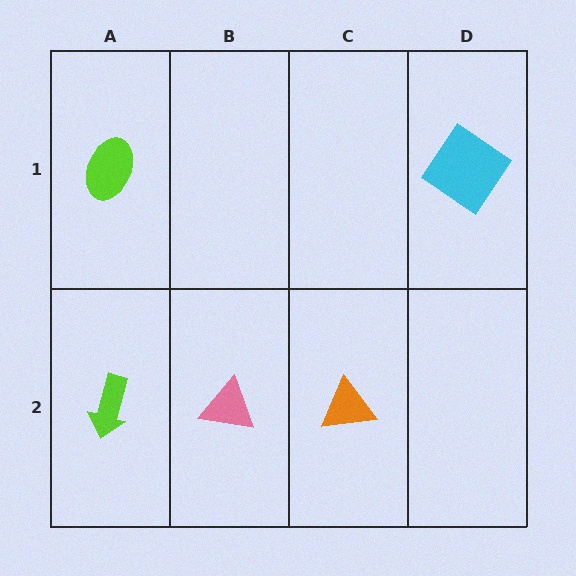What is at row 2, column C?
An orange triangle.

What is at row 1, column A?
A lime ellipse.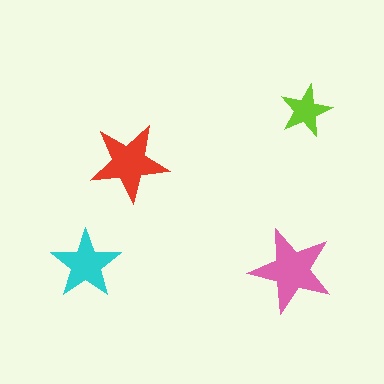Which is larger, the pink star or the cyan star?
The pink one.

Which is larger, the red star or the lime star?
The red one.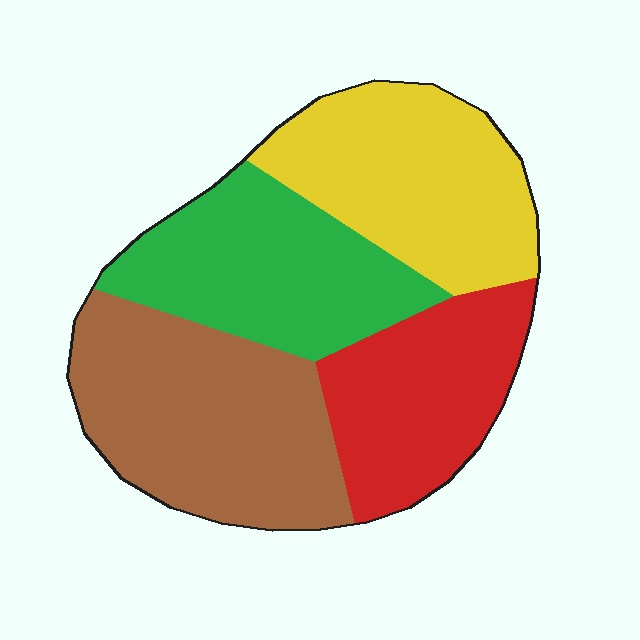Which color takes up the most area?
Brown, at roughly 30%.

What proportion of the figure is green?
Green covers around 25% of the figure.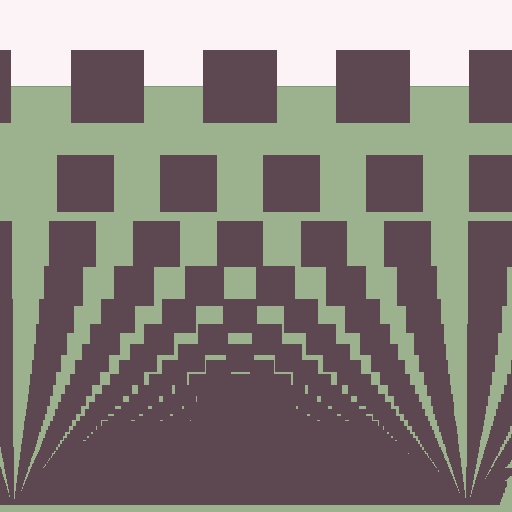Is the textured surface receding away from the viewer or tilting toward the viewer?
The surface appears to tilt toward the viewer. Texture elements get larger and sparser toward the top.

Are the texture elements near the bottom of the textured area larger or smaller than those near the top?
Smaller. The gradient is inverted — elements near the bottom are smaller and denser.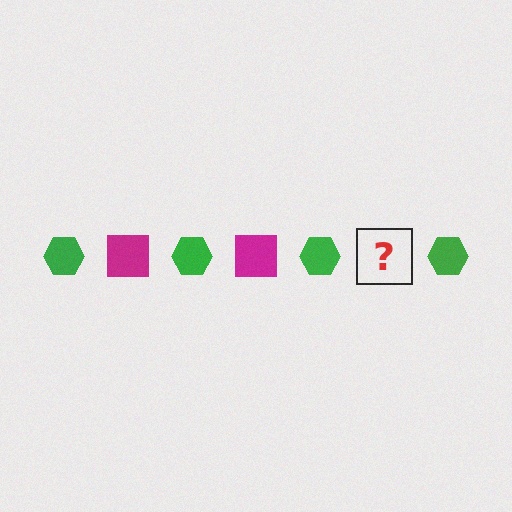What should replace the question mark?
The question mark should be replaced with a magenta square.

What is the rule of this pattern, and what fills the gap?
The rule is that the pattern alternates between green hexagon and magenta square. The gap should be filled with a magenta square.